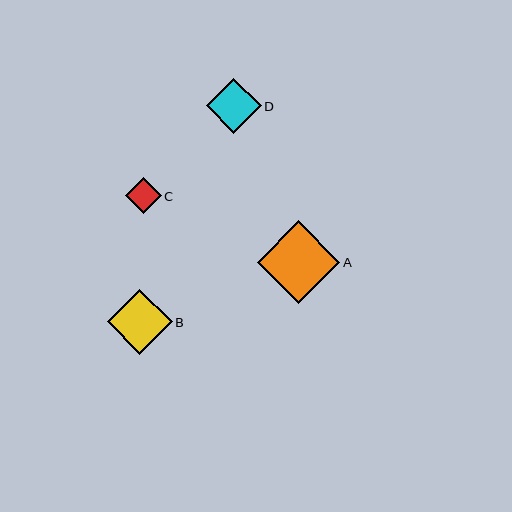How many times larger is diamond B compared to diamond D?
Diamond B is approximately 1.2 times the size of diamond D.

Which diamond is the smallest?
Diamond C is the smallest with a size of approximately 36 pixels.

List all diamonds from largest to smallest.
From largest to smallest: A, B, D, C.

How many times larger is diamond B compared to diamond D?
Diamond B is approximately 1.2 times the size of diamond D.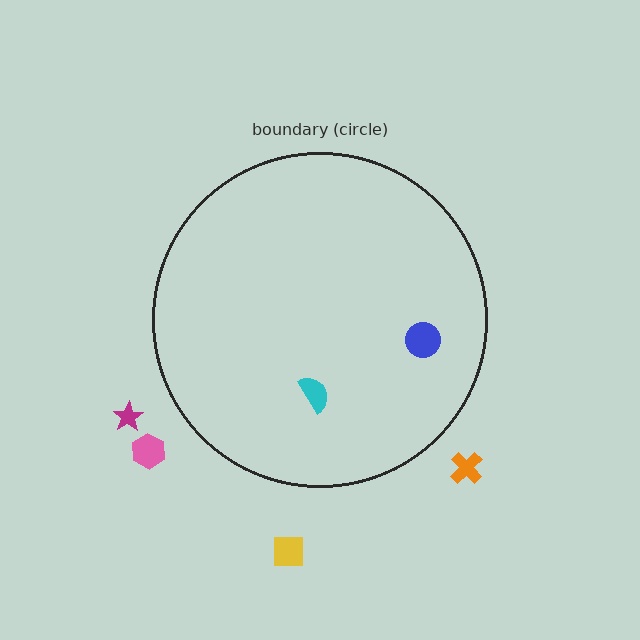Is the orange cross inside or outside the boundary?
Outside.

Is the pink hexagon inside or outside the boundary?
Outside.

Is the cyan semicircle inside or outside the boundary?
Inside.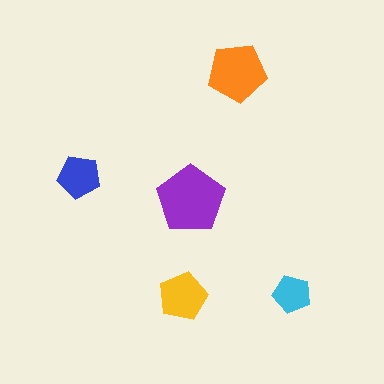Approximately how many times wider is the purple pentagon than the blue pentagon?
About 1.5 times wider.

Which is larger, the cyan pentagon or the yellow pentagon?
The yellow one.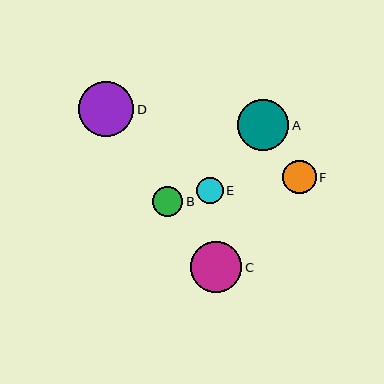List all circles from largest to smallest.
From largest to smallest: D, A, C, F, B, E.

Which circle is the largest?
Circle D is the largest with a size of approximately 55 pixels.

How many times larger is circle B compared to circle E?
Circle B is approximately 1.1 times the size of circle E.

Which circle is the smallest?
Circle E is the smallest with a size of approximately 26 pixels.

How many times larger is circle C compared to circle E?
Circle C is approximately 2.0 times the size of circle E.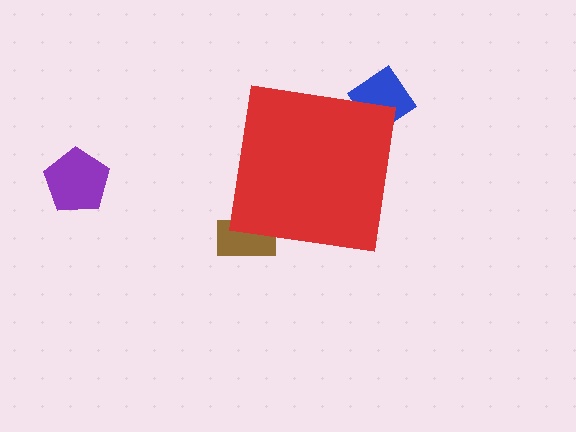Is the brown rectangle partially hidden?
Yes, the brown rectangle is partially hidden behind the red square.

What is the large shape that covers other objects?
A red square.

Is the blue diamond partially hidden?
Yes, the blue diamond is partially hidden behind the red square.